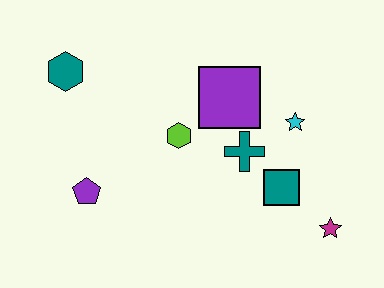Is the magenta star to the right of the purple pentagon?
Yes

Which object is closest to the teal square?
The teal cross is closest to the teal square.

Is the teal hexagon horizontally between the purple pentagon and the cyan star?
No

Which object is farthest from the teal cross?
The teal hexagon is farthest from the teal cross.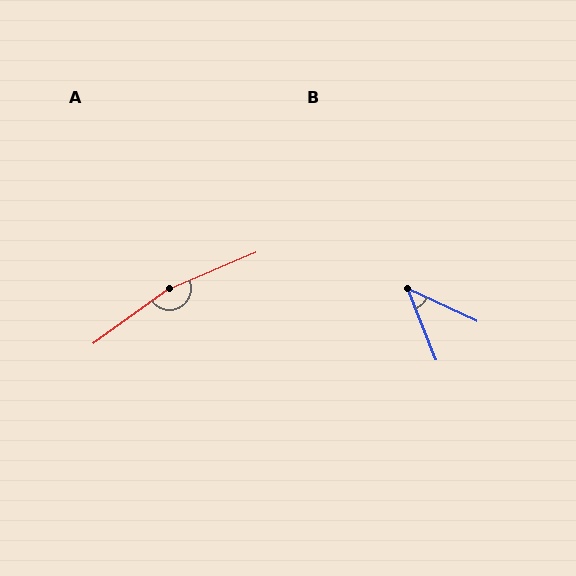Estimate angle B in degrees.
Approximately 43 degrees.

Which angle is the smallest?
B, at approximately 43 degrees.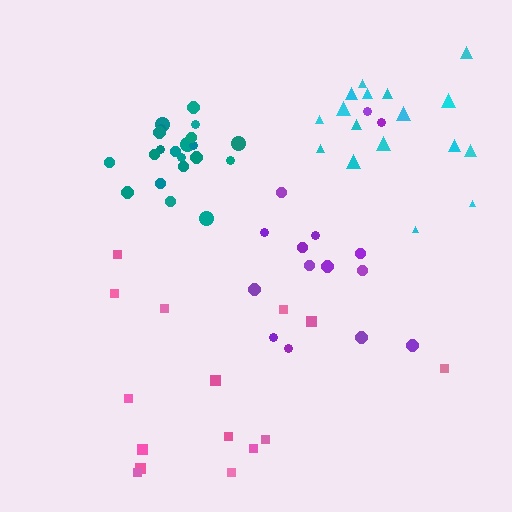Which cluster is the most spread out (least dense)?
Pink.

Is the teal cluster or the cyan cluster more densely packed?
Teal.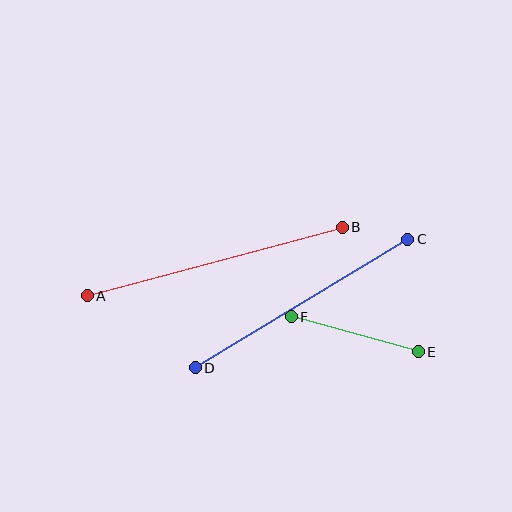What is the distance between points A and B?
The distance is approximately 264 pixels.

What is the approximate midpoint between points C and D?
The midpoint is at approximately (301, 303) pixels.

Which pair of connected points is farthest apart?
Points A and B are farthest apart.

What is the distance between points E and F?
The distance is approximately 132 pixels.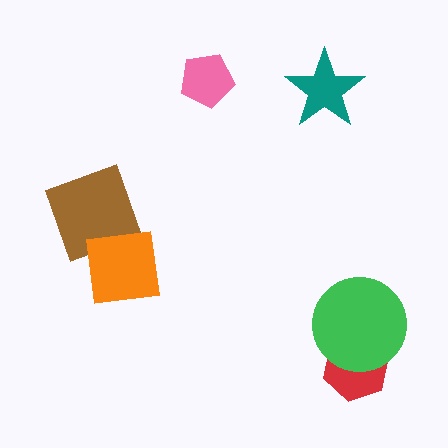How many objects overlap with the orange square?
1 object overlaps with the orange square.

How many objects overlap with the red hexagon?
1 object overlaps with the red hexagon.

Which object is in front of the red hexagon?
The green circle is in front of the red hexagon.